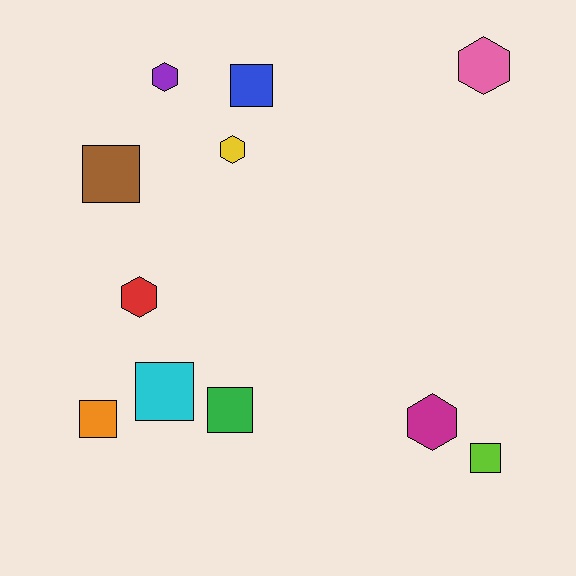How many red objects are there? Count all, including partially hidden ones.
There is 1 red object.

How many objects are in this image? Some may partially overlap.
There are 11 objects.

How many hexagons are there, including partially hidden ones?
There are 5 hexagons.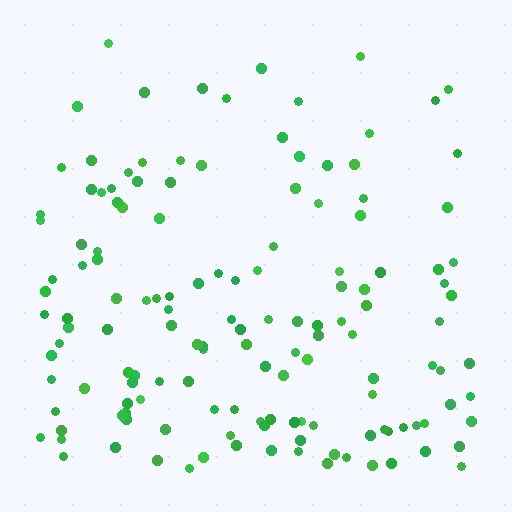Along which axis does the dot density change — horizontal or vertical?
Vertical.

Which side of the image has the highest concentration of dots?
The bottom.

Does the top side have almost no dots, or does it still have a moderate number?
Still a moderate number, just noticeably fewer than the bottom.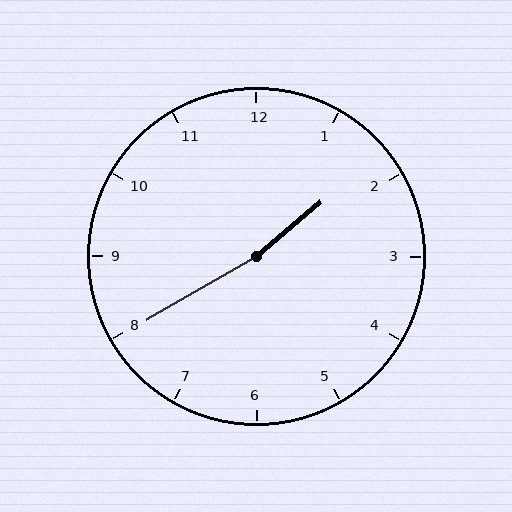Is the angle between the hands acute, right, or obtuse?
It is obtuse.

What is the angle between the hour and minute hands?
Approximately 170 degrees.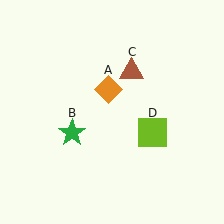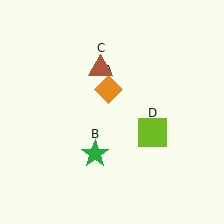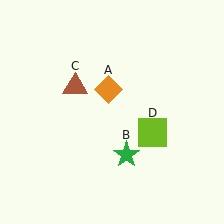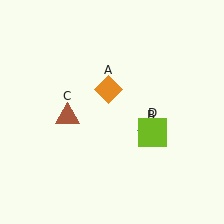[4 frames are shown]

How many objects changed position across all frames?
2 objects changed position: green star (object B), brown triangle (object C).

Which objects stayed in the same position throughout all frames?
Orange diamond (object A) and lime square (object D) remained stationary.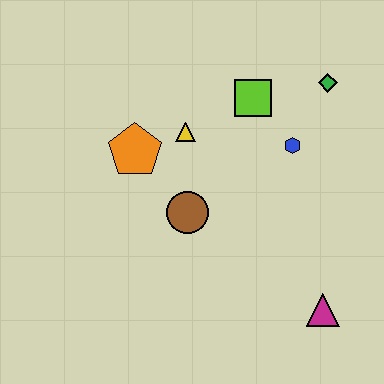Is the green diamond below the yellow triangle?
No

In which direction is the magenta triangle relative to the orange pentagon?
The magenta triangle is to the right of the orange pentagon.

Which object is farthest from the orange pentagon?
The magenta triangle is farthest from the orange pentagon.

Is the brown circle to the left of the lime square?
Yes